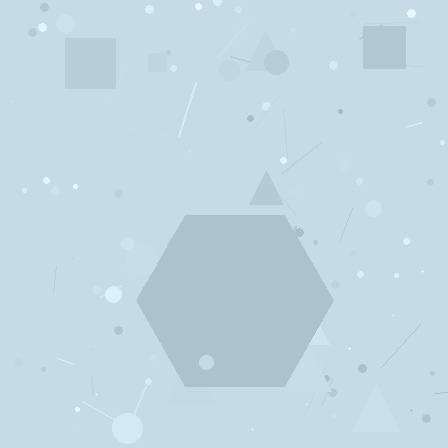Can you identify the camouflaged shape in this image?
The camouflaged shape is a hexagon.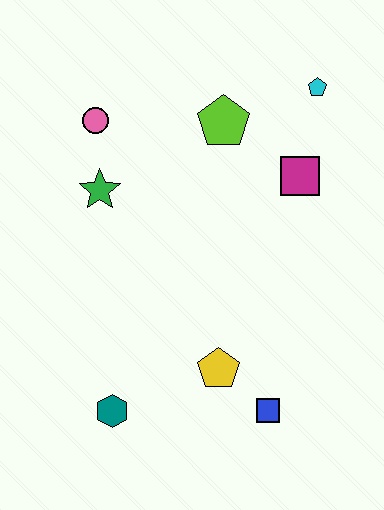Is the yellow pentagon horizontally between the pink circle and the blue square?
Yes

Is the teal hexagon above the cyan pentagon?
No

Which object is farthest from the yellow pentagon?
The cyan pentagon is farthest from the yellow pentagon.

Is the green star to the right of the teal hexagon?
No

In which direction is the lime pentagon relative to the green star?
The lime pentagon is to the right of the green star.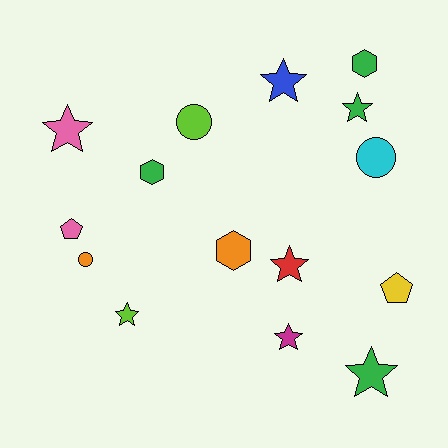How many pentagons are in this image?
There are 2 pentagons.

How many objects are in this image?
There are 15 objects.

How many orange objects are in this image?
There are 2 orange objects.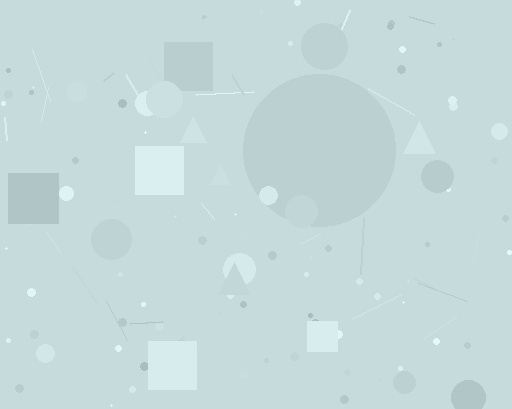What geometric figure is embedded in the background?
A circle is embedded in the background.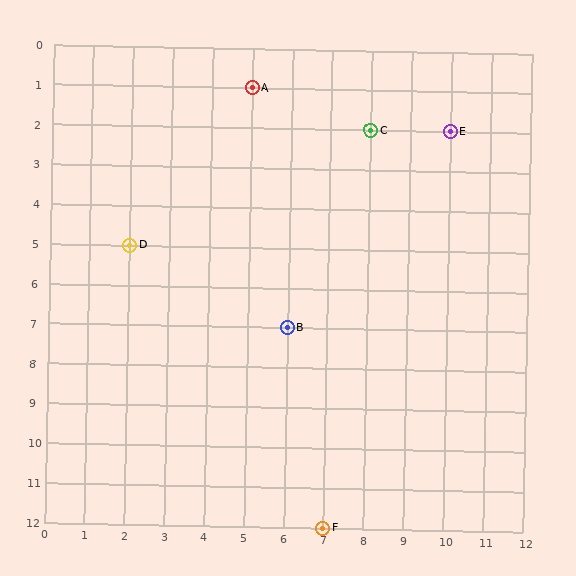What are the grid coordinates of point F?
Point F is at grid coordinates (7, 12).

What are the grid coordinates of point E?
Point E is at grid coordinates (10, 2).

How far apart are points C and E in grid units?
Points C and E are 2 columns apart.